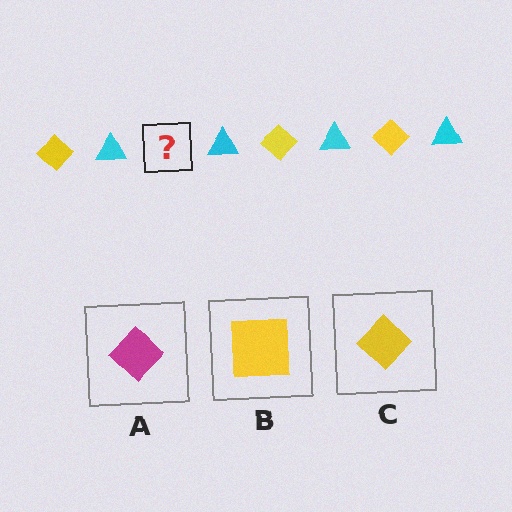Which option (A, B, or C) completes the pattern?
C.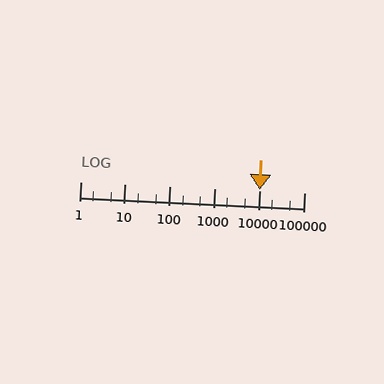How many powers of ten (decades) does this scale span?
The scale spans 5 decades, from 1 to 100000.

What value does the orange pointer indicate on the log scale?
The pointer indicates approximately 10000.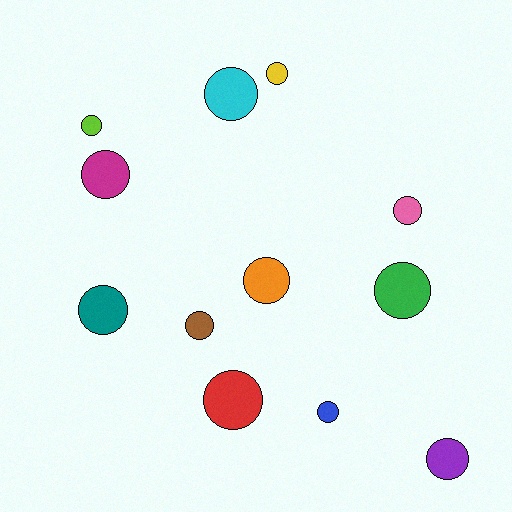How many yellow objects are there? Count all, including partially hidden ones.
There is 1 yellow object.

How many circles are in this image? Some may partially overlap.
There are 12 circles.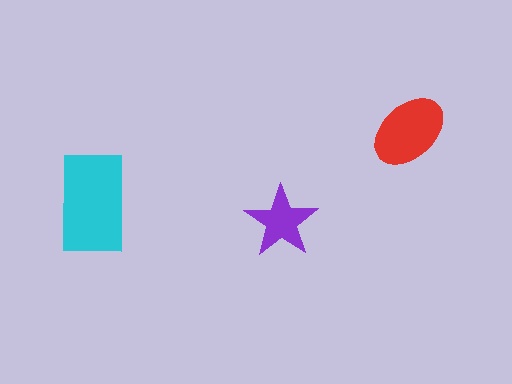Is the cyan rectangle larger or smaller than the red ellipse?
Larger.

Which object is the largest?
The cyan rectangle.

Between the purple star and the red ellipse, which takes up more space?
The red ellipse.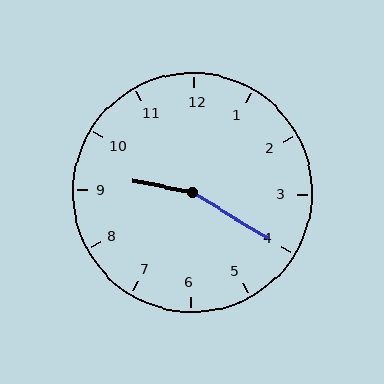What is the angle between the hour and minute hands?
Approximately 160 degrees.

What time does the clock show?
9:20.